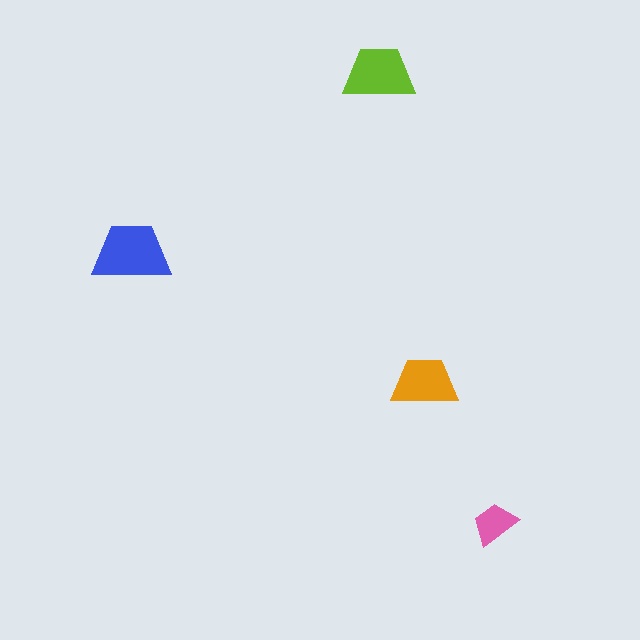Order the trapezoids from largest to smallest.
the blue one, the lime one, the orange one, the pink one.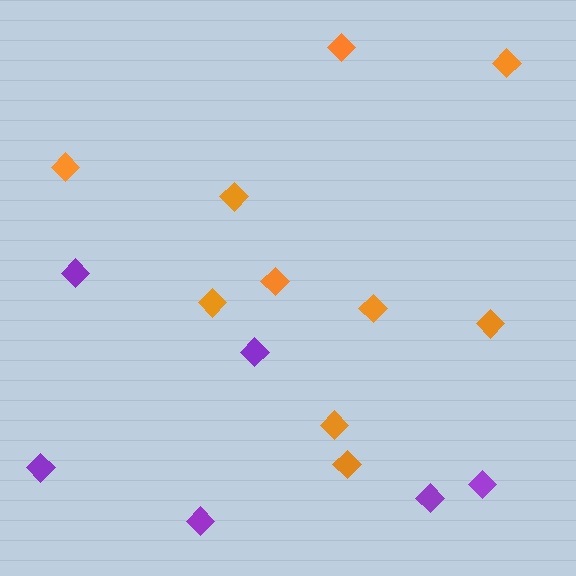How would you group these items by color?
There are 2 groups: one group of purple diamonds (6) and one group of orange diamonds (10).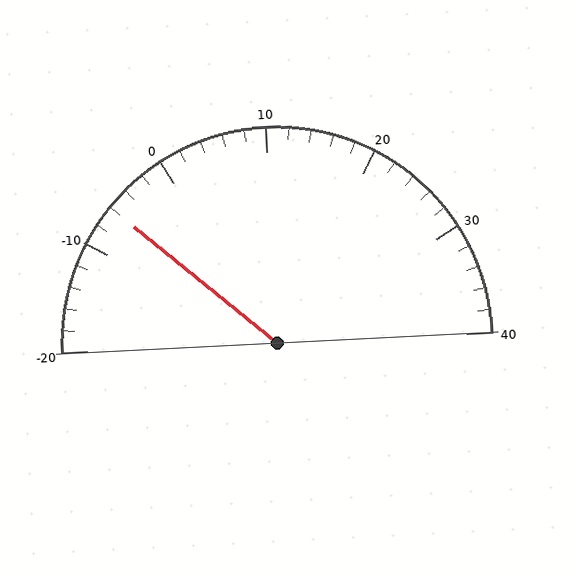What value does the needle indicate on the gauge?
The needle indicates approximately -6.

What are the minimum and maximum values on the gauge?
The gauge ranges from -20 to 40.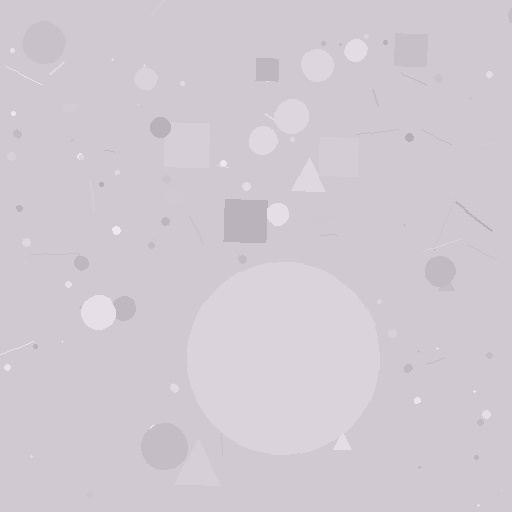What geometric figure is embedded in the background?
A circle is embedded in the background.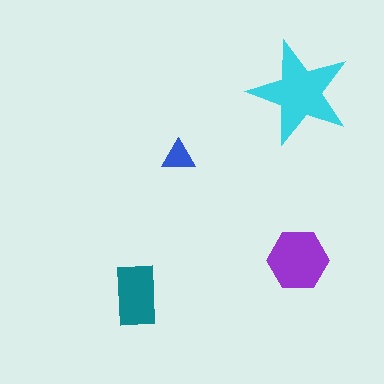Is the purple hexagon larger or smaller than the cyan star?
Smaller.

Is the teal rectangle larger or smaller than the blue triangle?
Larger.